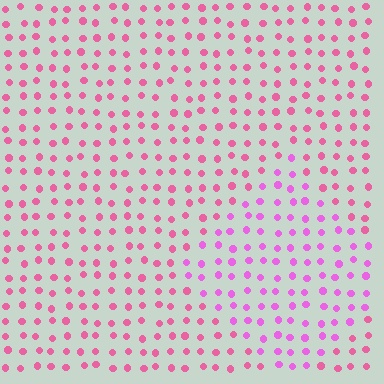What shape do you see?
I see a diamond.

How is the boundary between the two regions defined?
The boundary is defined purely by a slight shift in hue (about 29 degrees). Spacing, size, and orientation are identical on both sides.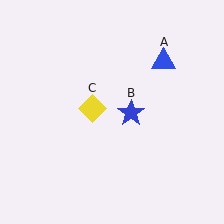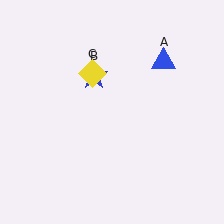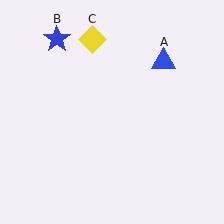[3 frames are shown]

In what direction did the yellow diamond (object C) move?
The yellow diamond (object C) moved up.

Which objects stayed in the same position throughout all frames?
Blue triangle (object A) remained stationary.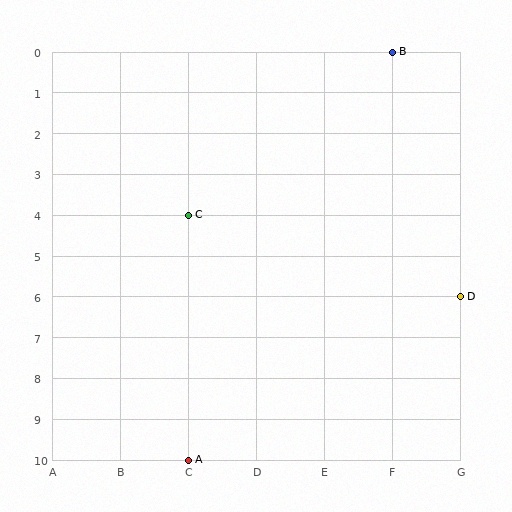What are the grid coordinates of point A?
Point A is at grid coordinates (C, 10).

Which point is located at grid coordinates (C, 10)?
Point A is at (C, 10).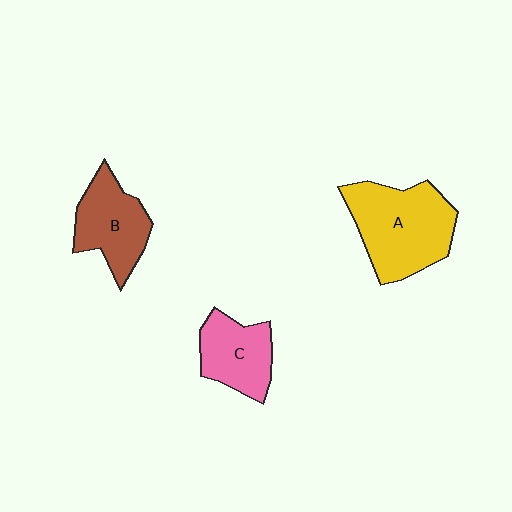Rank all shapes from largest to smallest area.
From largest to smallest: A (yellow), B (brown), C (pink).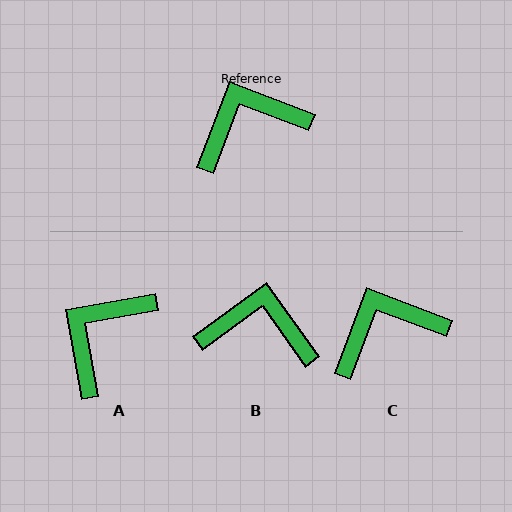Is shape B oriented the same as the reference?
No, it is off by about 33 degrees.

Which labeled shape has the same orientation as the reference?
C.